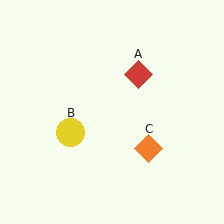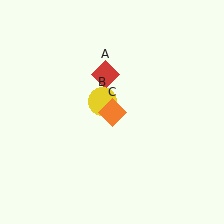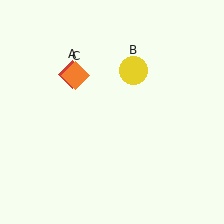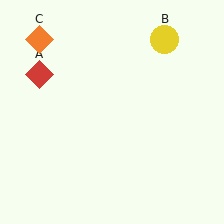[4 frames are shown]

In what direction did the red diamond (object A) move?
The red diamond (object A) moved left.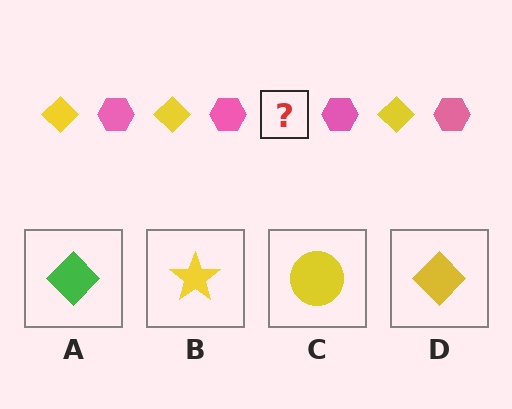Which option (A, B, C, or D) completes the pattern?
D.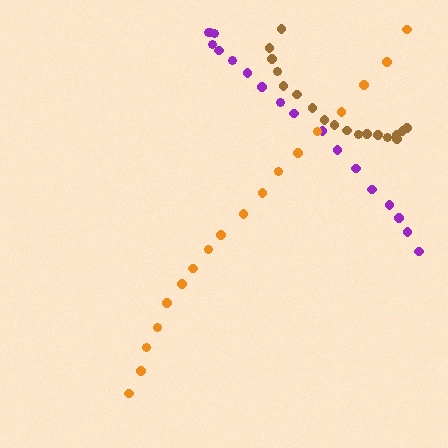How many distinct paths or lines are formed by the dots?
There are 3 distinct paths.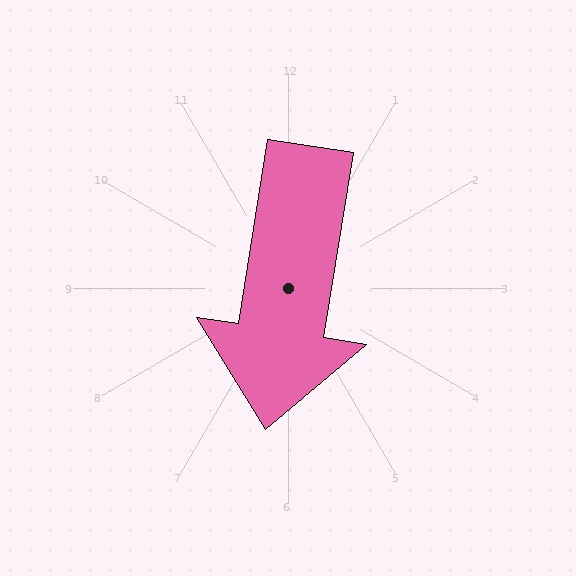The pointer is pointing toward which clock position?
Roughly 6 o'clock.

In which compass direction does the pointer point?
South.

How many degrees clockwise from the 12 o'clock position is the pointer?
Approximately 189 degrees.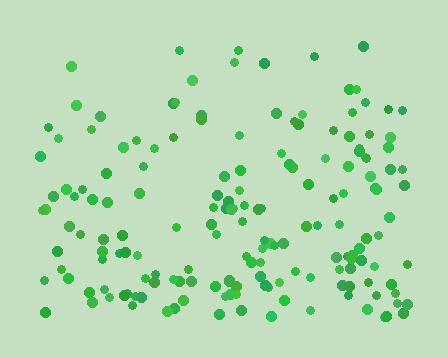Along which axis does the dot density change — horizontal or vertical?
Vertical.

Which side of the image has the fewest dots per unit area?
The top.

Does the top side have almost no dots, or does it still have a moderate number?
Still a moderate number, just noticeably fewer than the bottom.